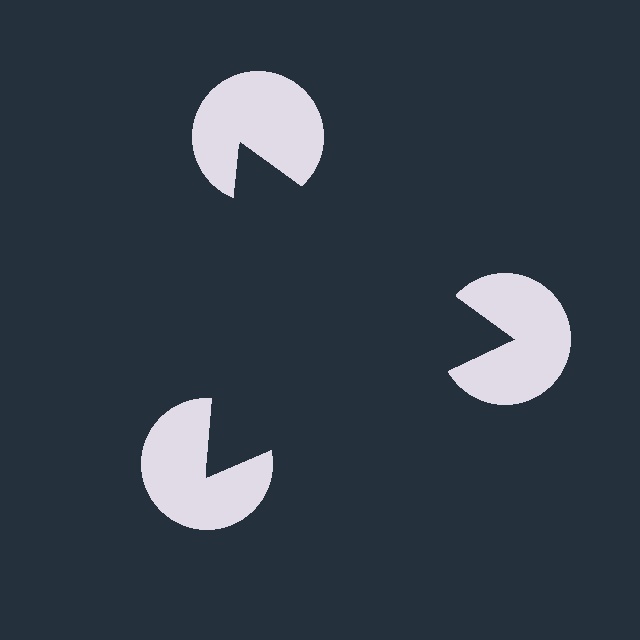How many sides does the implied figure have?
3 sides.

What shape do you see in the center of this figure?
An illusory triangle — its edges are inferred from the aligned wedge cuts in the pac-man discs, not physically drawn.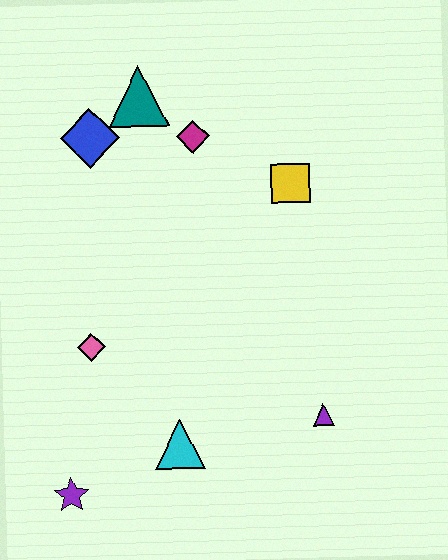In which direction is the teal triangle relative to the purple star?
The teal triangle is above the purple star.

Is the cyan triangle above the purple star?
Yes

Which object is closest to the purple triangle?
The cyan triangle is closest to the purple triangle.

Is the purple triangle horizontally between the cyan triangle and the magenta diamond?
No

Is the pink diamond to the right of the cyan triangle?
No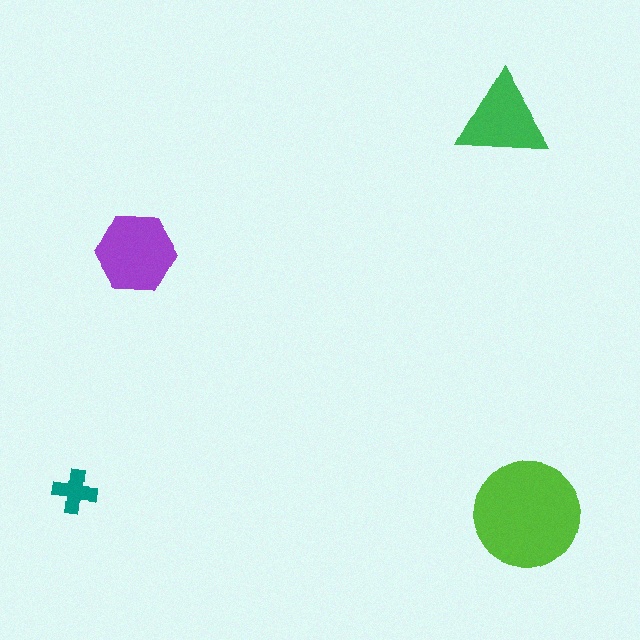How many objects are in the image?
There are 4 objects in the image.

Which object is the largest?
The lime circle.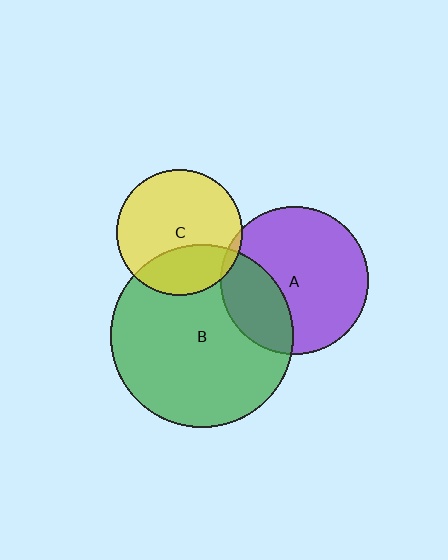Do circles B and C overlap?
Yes.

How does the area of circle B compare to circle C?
Approximately 2.1 times.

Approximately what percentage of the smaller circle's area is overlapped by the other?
Approximately 30%.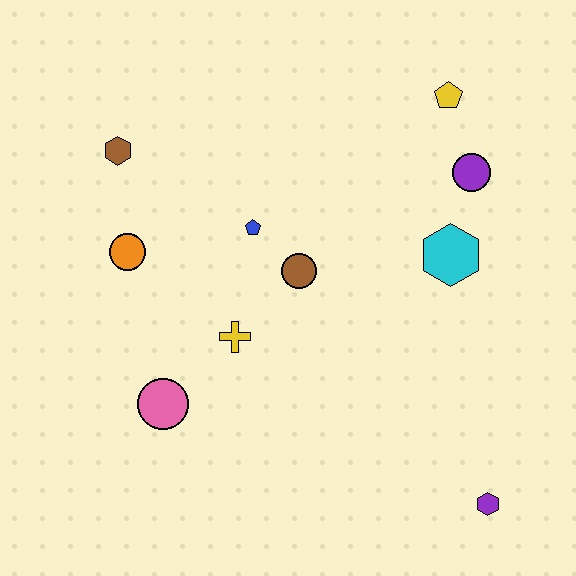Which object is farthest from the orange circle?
The purple hexagon is farthest from the orange circle.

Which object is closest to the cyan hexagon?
The purple circle is closest to the cyan hexagon.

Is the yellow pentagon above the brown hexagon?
Yes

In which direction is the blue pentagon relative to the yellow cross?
The blue pentagon is above the yellow cross.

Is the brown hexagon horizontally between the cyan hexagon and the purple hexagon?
No